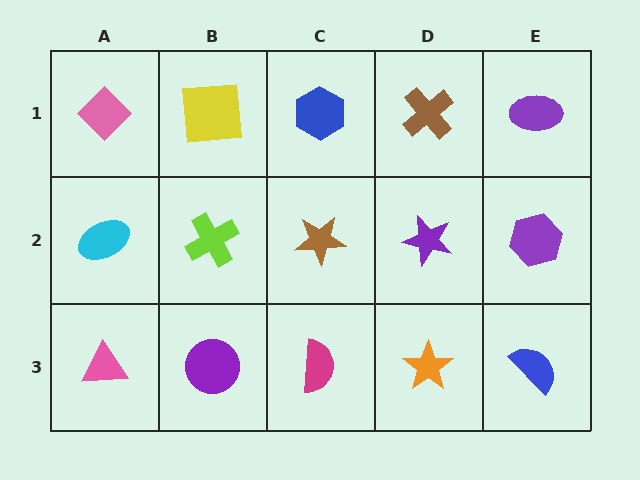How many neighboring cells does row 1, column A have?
2.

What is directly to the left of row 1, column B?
A pink diamond.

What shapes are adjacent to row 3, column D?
A purple star (row 2, column D), a magenta semicircle (row 3, column C), a blue semicircle (row 3, column E).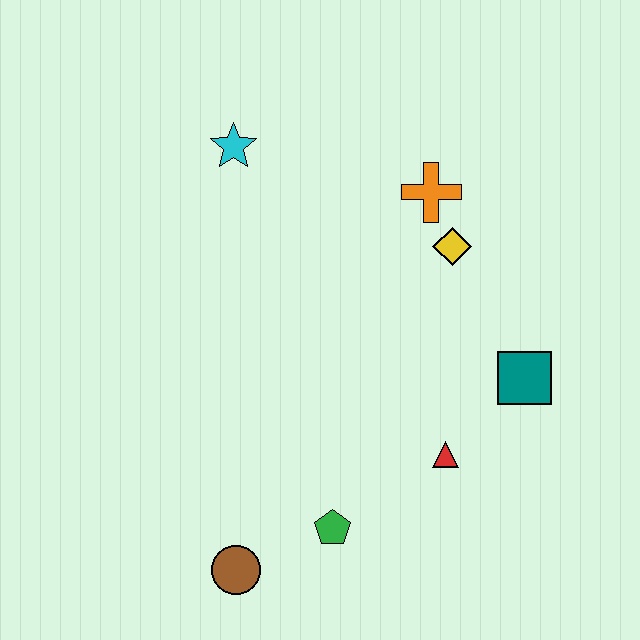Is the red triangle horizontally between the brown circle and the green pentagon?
No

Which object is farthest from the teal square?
The cyan star is farthest from the teal square.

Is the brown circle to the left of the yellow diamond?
Yes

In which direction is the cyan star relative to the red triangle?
The cyan star is above the red triangle.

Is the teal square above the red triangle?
Yes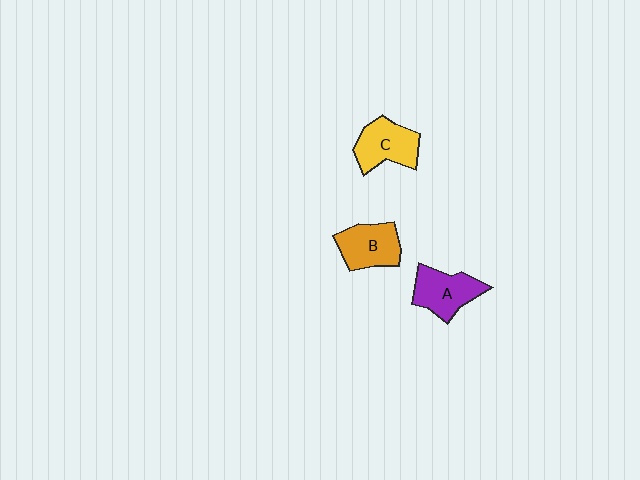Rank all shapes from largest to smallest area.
From largest to smallest: C (yellow), A (purple), B (orange).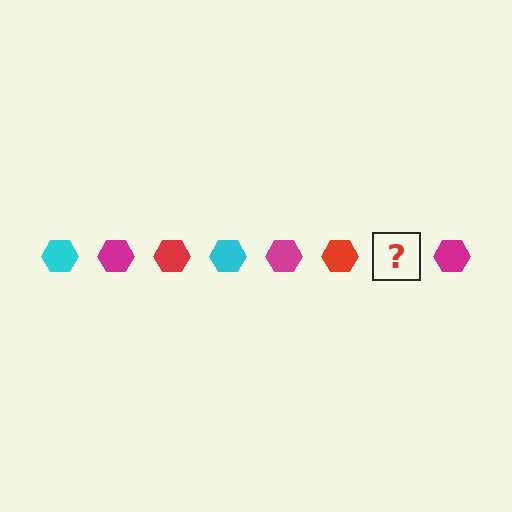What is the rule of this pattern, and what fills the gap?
The rule is that the pattern cycles through cyan, magenta, red hexagons. The gap should be filled with a cyan hexagon.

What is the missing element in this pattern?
The missing element is a cyan hexagon.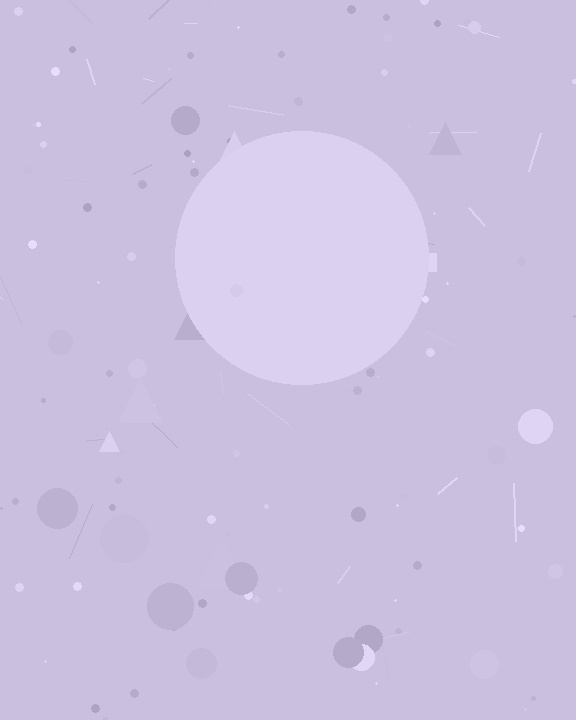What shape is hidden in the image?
A circle is hidden in the image.